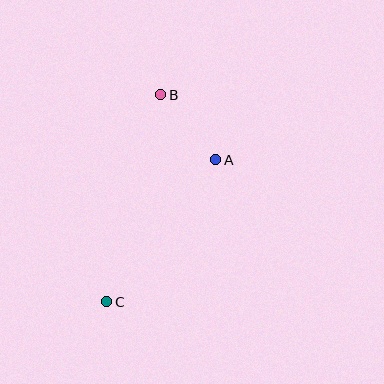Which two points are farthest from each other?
Points B and C are farthest from each other.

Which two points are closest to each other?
Points A and B are closest to each other.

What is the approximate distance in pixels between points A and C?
The distance between A and C is approximately 179 pixels.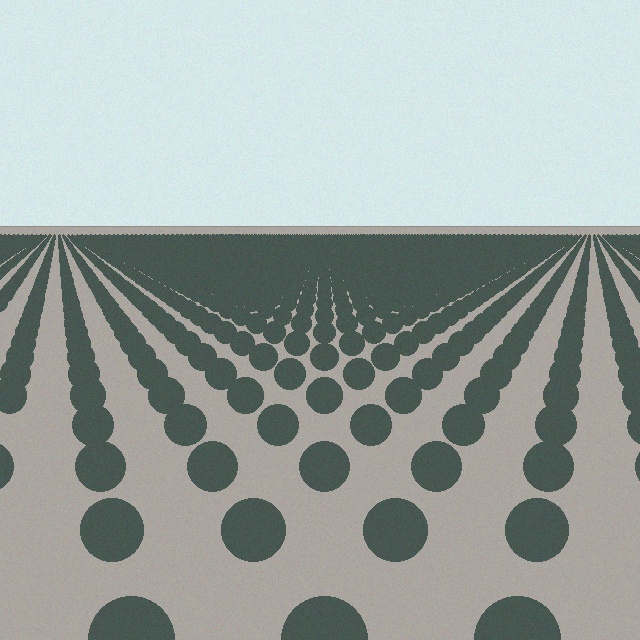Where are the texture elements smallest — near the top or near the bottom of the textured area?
Near the top.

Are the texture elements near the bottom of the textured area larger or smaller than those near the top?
Larger. Near the bottom, elements are closer to the viewer and appear at a bigger on-screen size.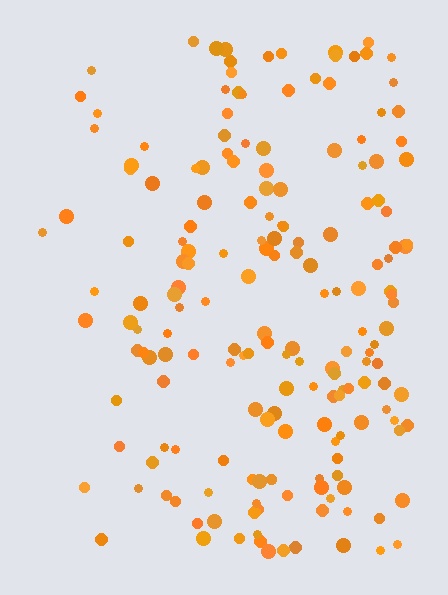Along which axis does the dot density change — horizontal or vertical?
Horizontal.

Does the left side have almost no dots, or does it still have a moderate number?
Still a moderate number, just noticeably fewer than the right.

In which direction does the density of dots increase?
From left to right, with the right side densest.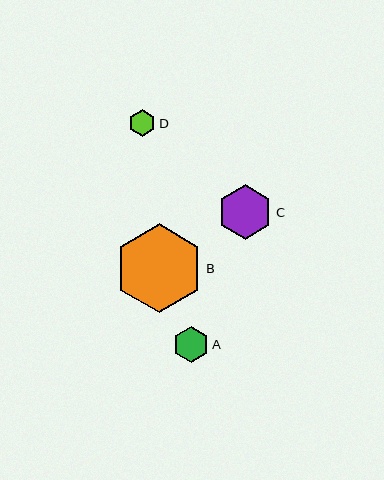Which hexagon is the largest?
Hexagon B is the largest with a size of approximately 88 pixels.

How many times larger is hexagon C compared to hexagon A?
Hexagon C is approximately 1.5 times the size of hexagon A.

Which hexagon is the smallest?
Hexagon D is the smallest with a size of approximately 27 pixels.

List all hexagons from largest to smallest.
From largest to smallest: B, C, A, D.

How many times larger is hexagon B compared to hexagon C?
Hexagon B is approximately 1.6 times the size of hexagon C.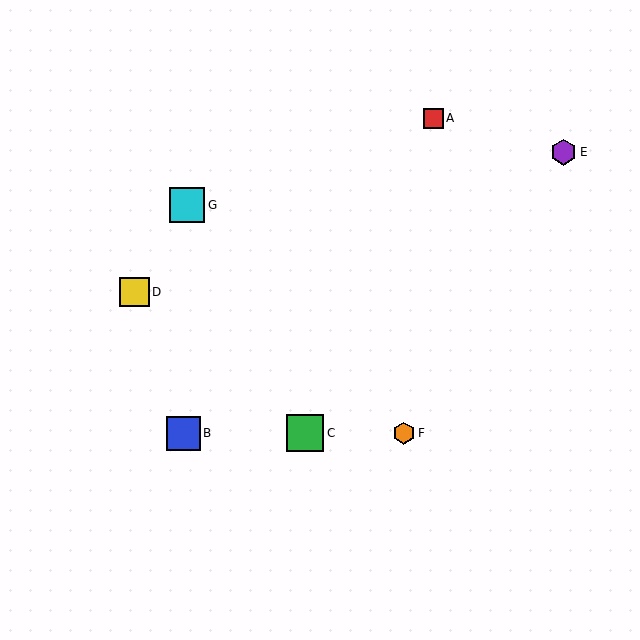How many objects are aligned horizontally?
3 objects (B, C, F) are aligned horizontally.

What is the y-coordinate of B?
Object B is at y≈433.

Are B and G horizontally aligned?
No, B is at y≈433 and G is at y≈205.